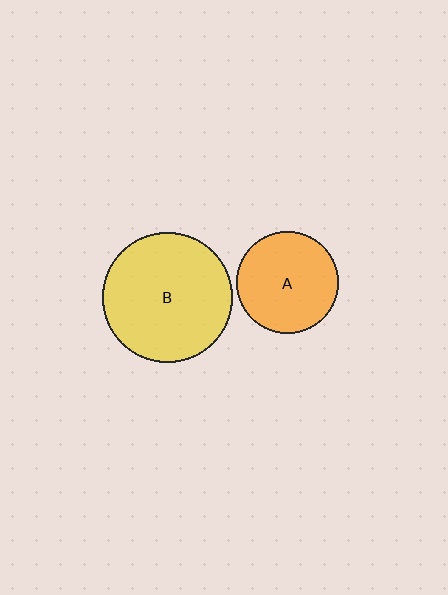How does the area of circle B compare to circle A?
Approximately 1.6 times.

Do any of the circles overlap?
No, none of the circles overlap.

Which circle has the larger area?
Circle B (yellow).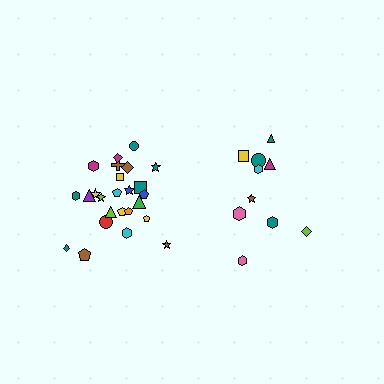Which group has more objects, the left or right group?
The left group.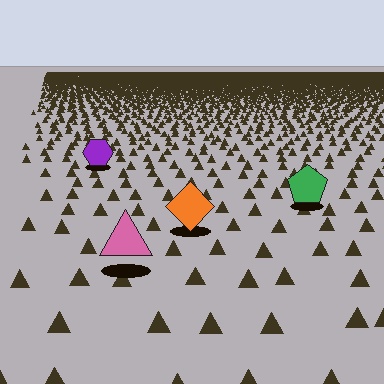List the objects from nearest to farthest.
From nearest to farthest: the pink triangle, the orange diamond, the green pentagon, the purple hexagon.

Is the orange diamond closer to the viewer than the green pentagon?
Yes. The orange diamond is closer — you can tell from the texture gradient: the ground texture is coarser near it.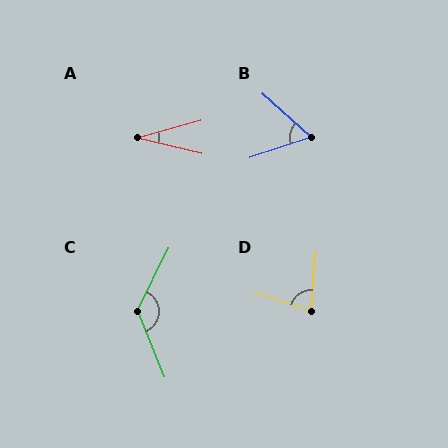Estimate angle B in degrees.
Approximately 60 degrees.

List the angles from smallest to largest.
A (29°), B (60°), D (77°), C (131°).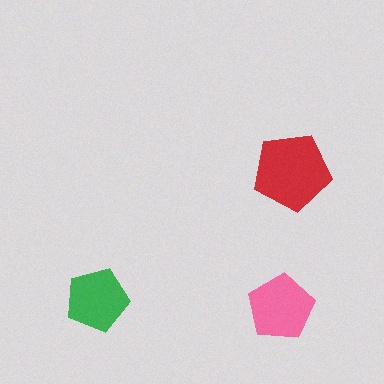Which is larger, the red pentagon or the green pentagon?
The red one.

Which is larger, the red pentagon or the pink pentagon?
The red one.